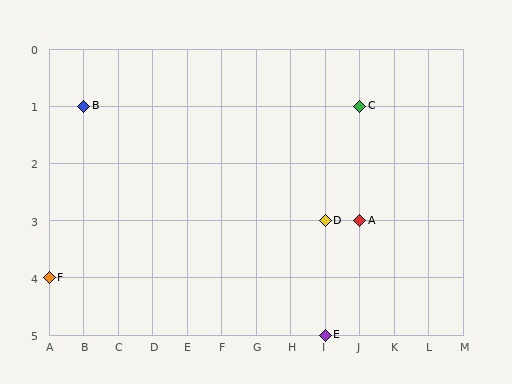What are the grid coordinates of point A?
Point A is at grid coordinates (J, 3).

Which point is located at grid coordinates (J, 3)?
Point A is at (J, 3).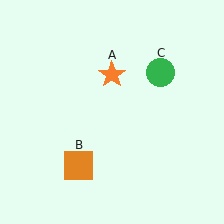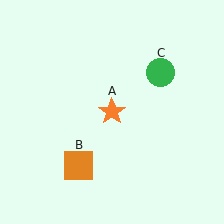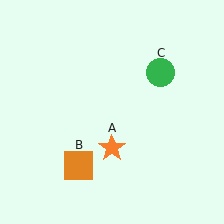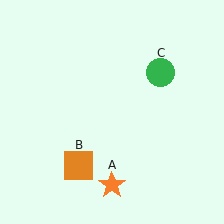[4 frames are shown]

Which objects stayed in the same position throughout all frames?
Orange square (object B) and green circle (object C) remained stationary.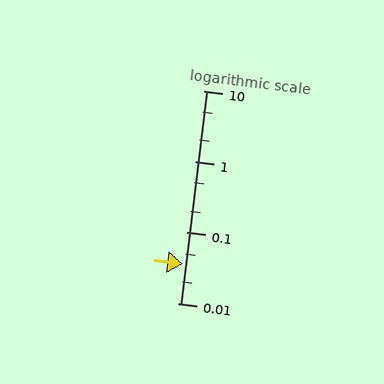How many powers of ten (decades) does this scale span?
The scale spans 3 decades, from 0.01 to 10.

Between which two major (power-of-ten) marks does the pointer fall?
The pointer is between 0.01 and 0.1.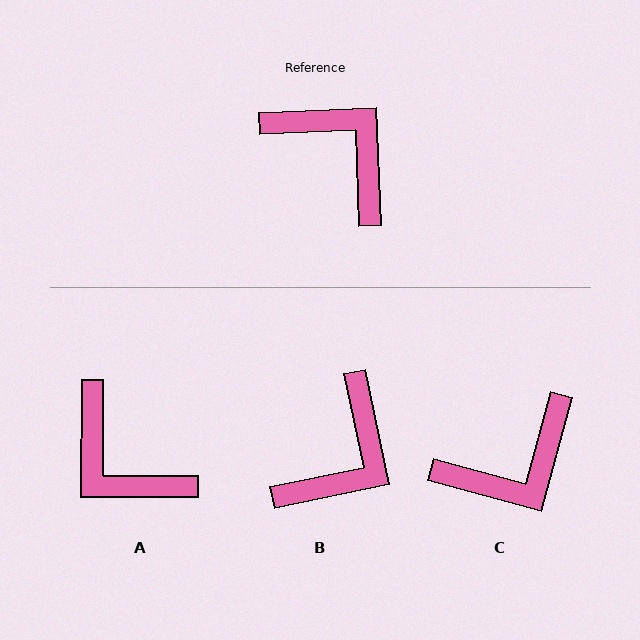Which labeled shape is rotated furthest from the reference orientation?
A, about 178 degrees away.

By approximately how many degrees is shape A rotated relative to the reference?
Approximately 178 degrees counter-clockwise.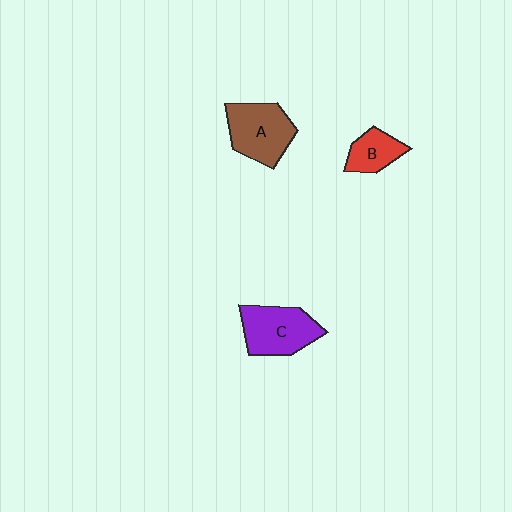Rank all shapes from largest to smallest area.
From largest to smallest: A (brown), C (purple), B (red).